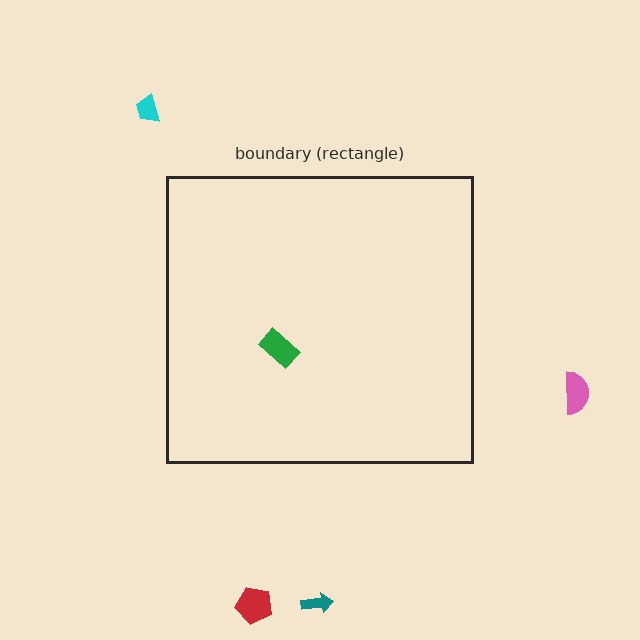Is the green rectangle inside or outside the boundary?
Inside.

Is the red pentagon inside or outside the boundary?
Outside.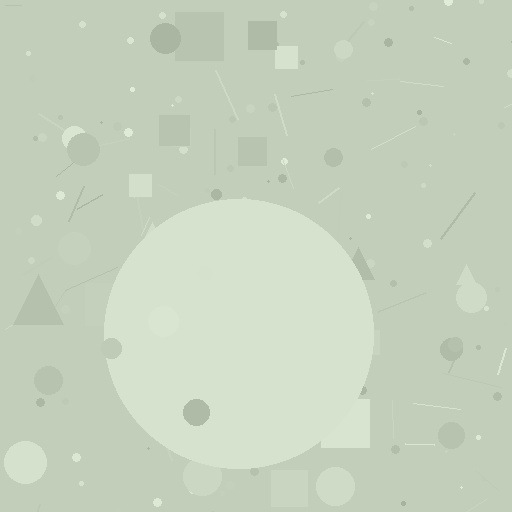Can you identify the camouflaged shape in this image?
The camouflaged shape is a circle.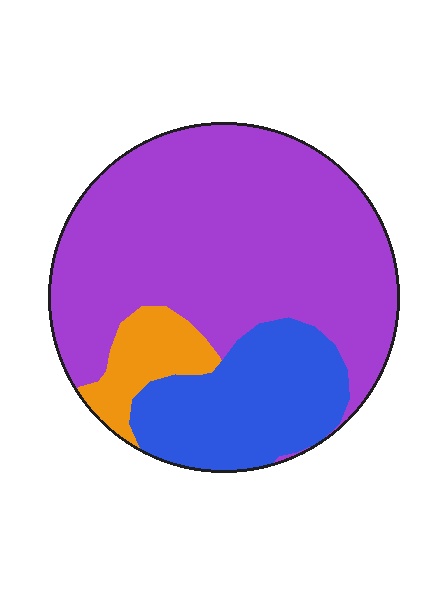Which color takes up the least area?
Orange, at roughly 10%.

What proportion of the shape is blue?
Blue takes up about one quarter (1/4) of the shape.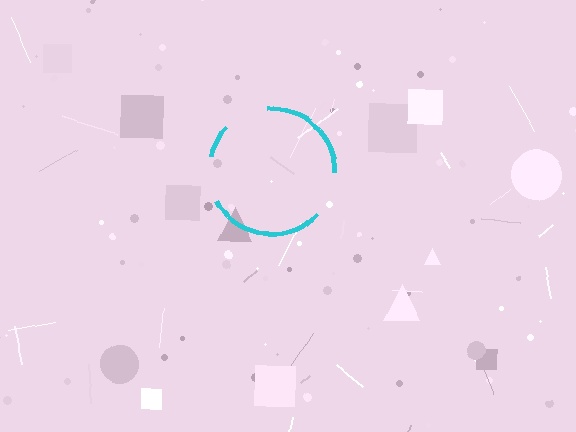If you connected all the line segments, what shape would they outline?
They would outline a circle.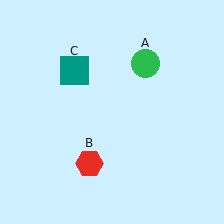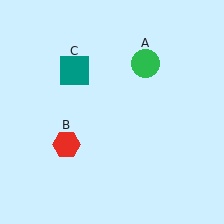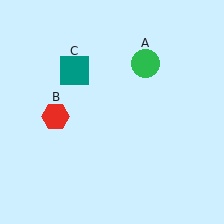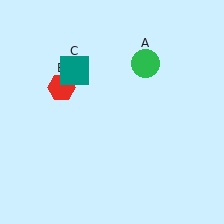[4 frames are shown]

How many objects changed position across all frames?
1 object changed position: red hexagon (object B).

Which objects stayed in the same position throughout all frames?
Green circle (object A) and teal square (object C) remained stationary.